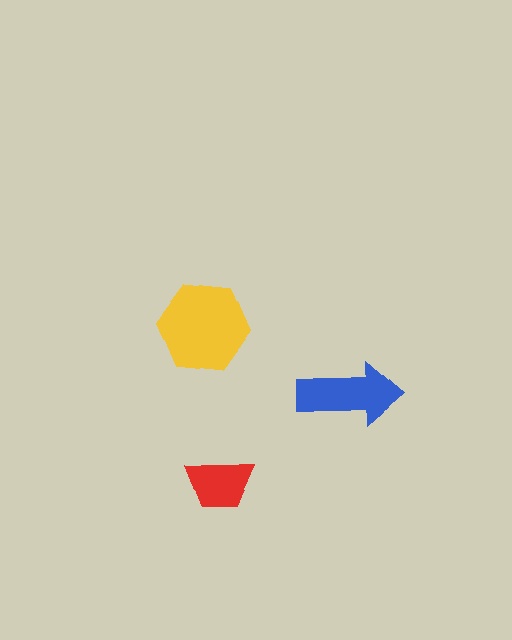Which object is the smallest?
The red trapezoid.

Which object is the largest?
The yellow hexagon.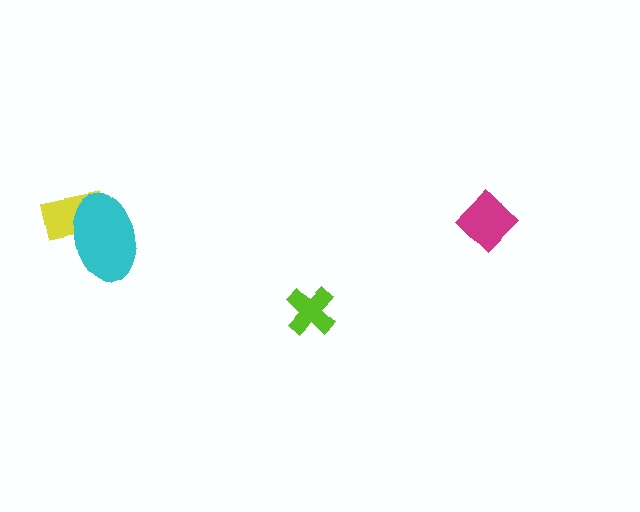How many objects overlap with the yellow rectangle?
1 object overlaps with the yellow rectangle.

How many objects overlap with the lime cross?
0 objects overlap with the lime cross.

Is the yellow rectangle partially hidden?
Yes, it is partially covered by another shape.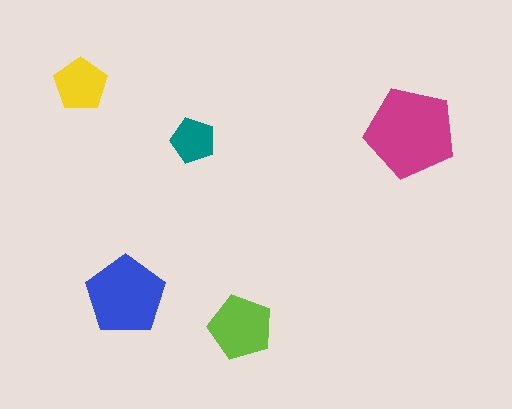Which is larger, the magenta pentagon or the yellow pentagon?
The magenta one.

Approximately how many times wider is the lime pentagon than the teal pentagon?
About 1.5 times wider.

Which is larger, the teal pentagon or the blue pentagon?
The blue one.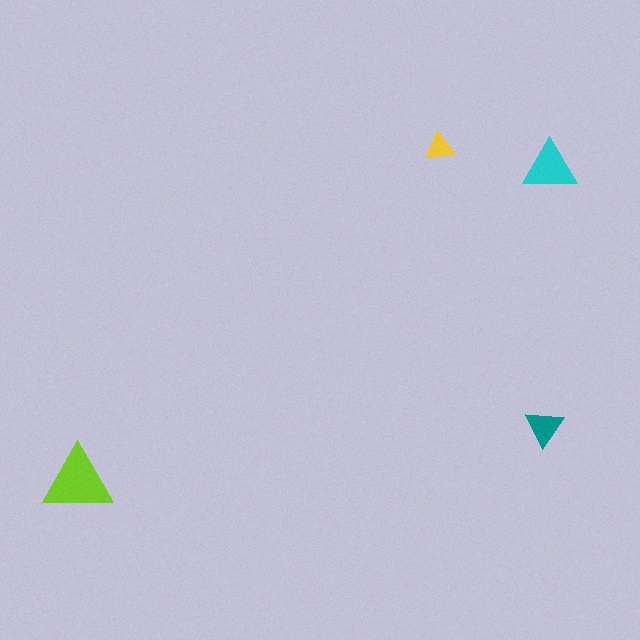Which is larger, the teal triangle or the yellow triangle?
The teal one.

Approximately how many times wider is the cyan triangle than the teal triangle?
About 1.5 times wider.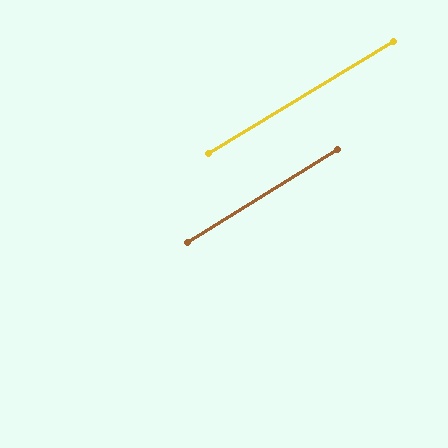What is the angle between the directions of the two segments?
Approximately 1 degree.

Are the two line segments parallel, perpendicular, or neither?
Parallel — their directions differ by only 0.7°.